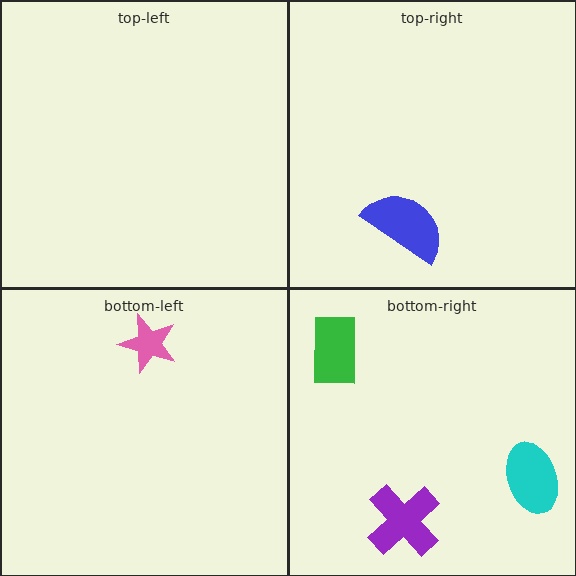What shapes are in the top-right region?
The blue semicircle.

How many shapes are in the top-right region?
1.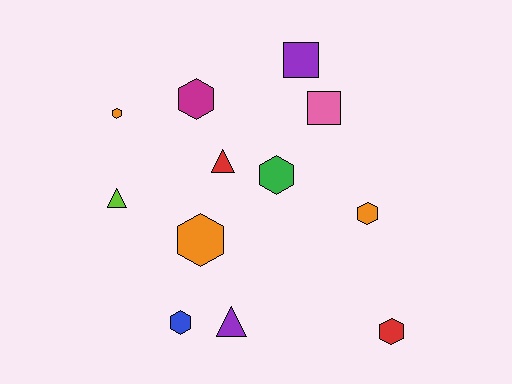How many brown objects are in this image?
There are no brown objects.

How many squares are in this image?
There are 2 squares.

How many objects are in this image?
There are 12 objects.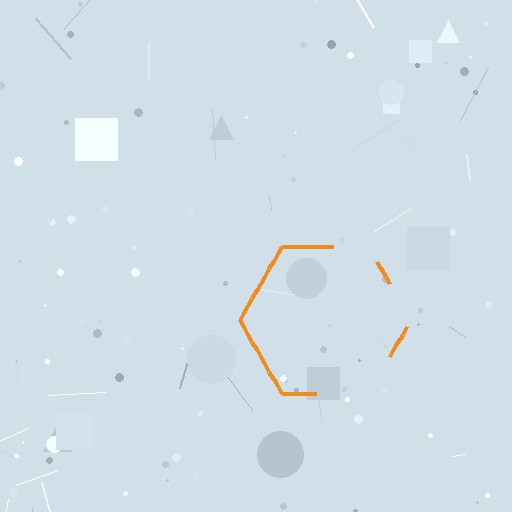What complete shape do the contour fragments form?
The contour fragments form a hexagon.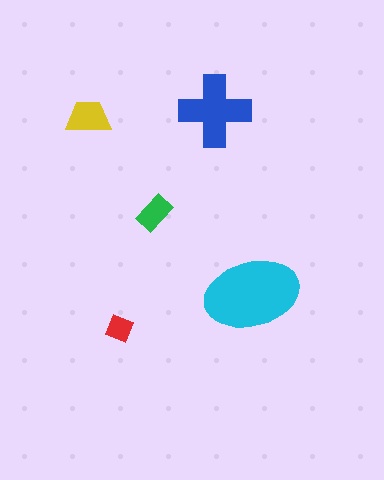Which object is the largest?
The cyan ellipse.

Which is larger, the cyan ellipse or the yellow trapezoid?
The cyan ellipse.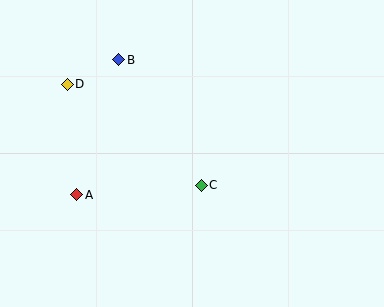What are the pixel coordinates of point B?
Point B is at (119, 60).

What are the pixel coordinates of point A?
Point A is at (77, 195).